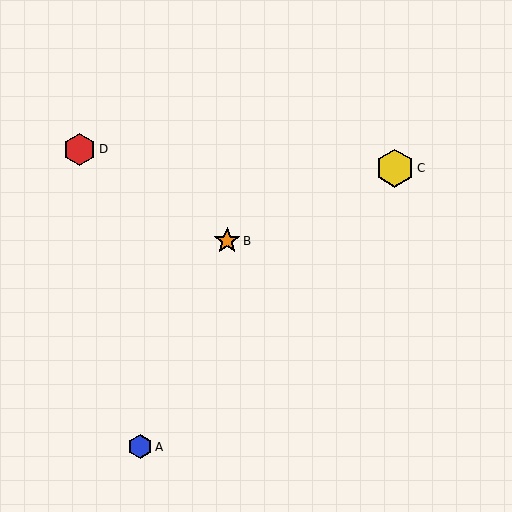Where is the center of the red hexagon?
The center of the red hexagon is at (79, 149).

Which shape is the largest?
The yellow hexagon (labeled C) is the largest.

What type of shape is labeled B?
Shape B is an orange star.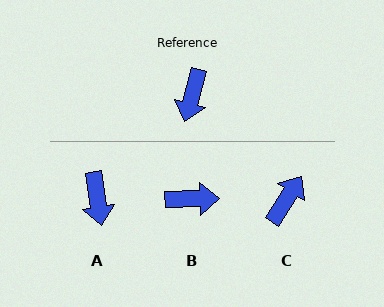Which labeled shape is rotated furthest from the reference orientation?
C, about 163 degrees away.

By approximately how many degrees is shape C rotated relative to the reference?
Approximately 163 degrees counter-clockwise.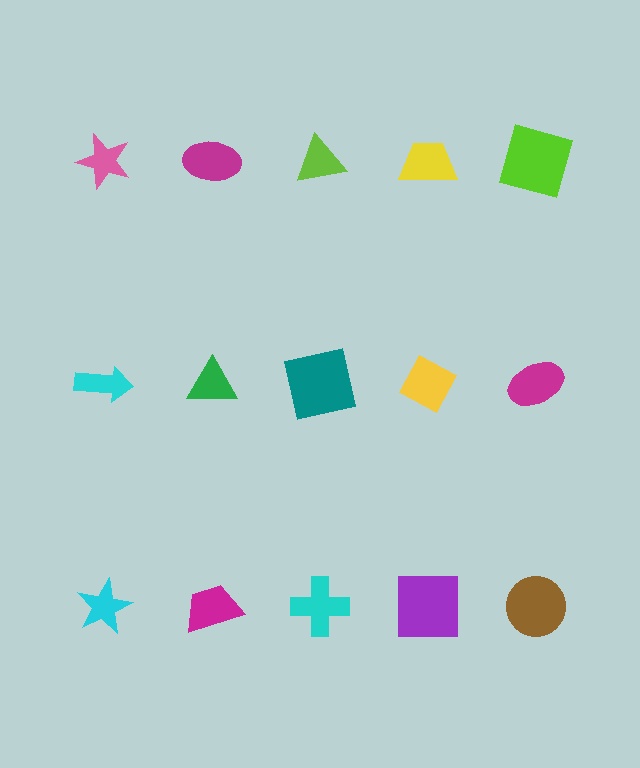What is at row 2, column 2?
A green triangle.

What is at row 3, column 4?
A purple square.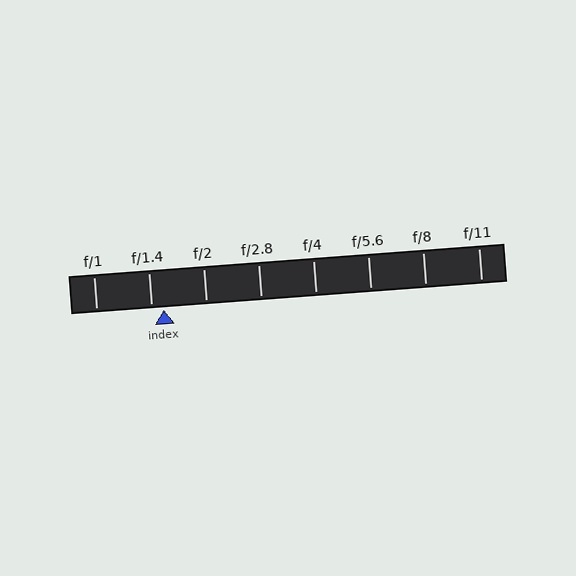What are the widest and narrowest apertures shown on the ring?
The widest aperture shown is f/1 and the narrowest is f/11.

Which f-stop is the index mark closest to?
The index mark is closest to f/1.4.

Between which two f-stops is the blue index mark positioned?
The index mark is between f/1.4 and f/2.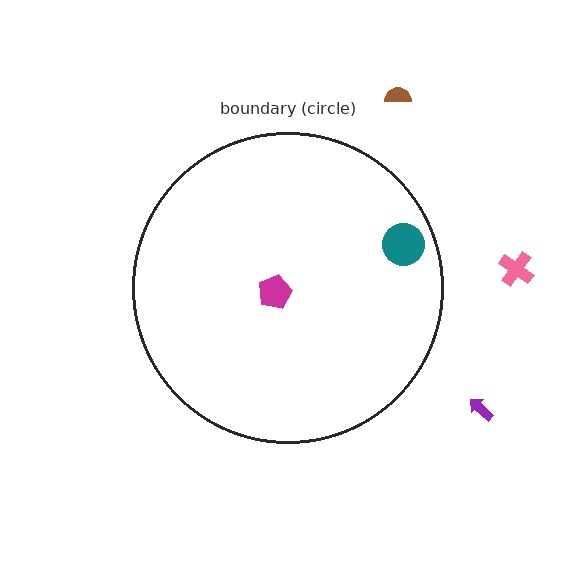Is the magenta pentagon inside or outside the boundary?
Inside.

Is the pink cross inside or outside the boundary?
Outside.